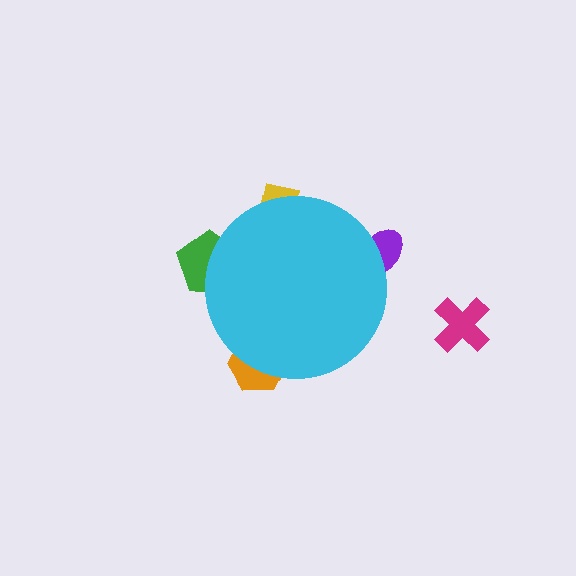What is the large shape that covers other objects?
A cyan circle.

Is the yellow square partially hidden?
Yes, the yellow square is partially hidden behind the cyan circle.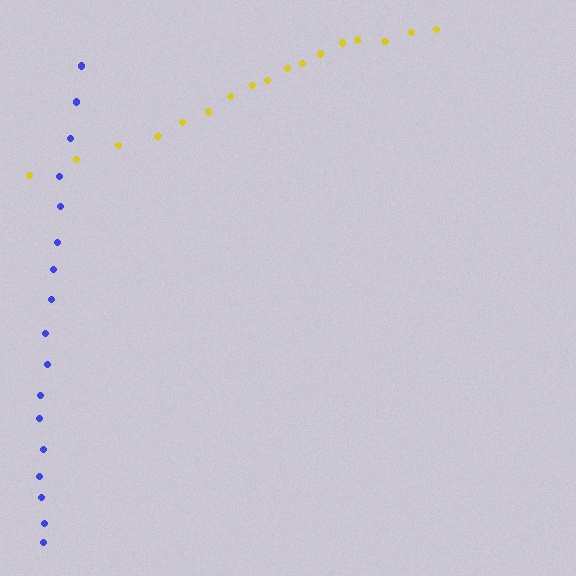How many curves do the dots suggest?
There are 2 distinct paths.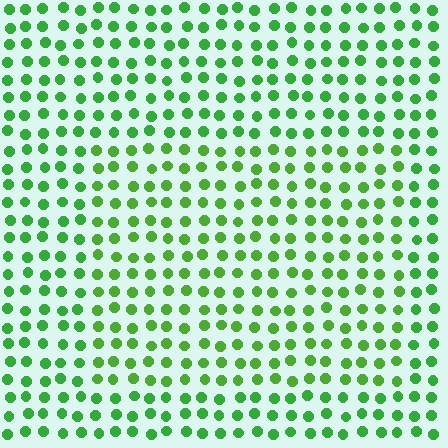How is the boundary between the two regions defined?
The boundary is defined purely by a slight shift in hue (about 16 degrees). Spacing, size, and orientation are identical on both sides.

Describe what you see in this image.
The image is filled with small green elements in a uniform arrangement. A rectangle-shaped region is visible where the elements are tinted to a slightly different hue, forming a subtle color boundary.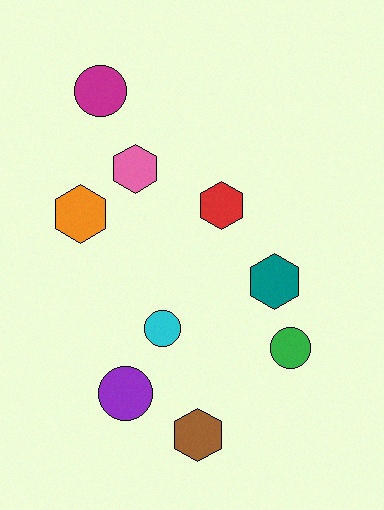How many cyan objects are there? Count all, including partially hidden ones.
There is 1 cyan object.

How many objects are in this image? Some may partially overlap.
There are 9 objects.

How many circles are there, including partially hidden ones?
There are 4 circles.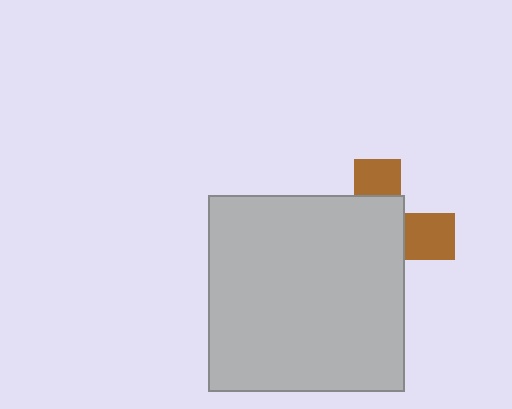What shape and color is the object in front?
The object in front is a light gray square.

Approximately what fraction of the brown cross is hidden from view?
Roughly 67% of the brown cross is hidden behind the light gray square.